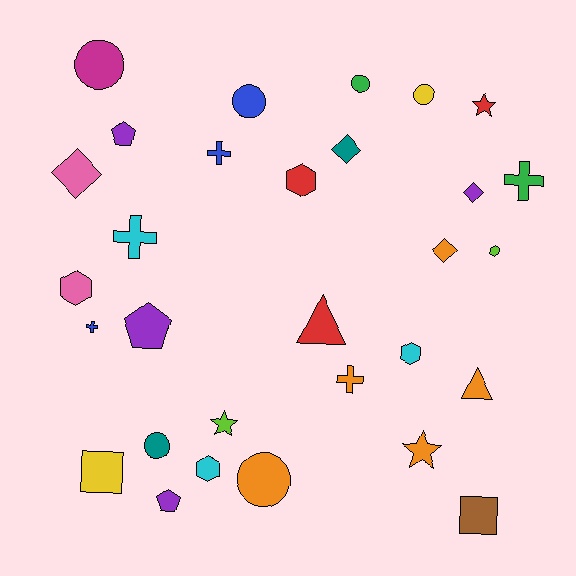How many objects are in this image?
There are 30 objects.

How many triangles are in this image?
There are 2 triangles.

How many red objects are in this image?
There are 3 red objects.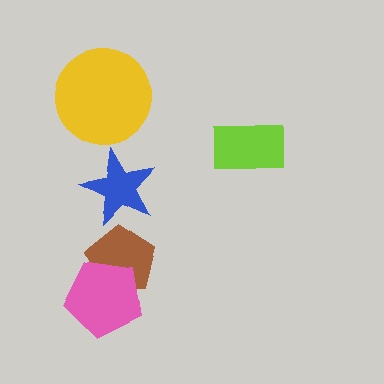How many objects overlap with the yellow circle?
0 objects overlap with the yellow circle.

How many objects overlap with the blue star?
0 objects overlap with the blue star.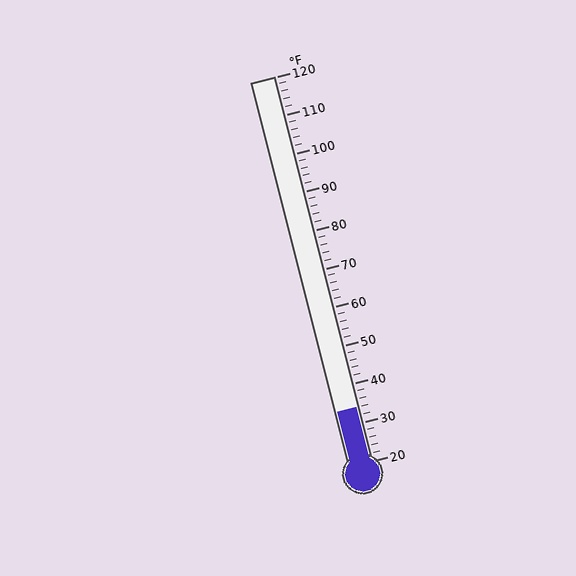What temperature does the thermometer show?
The thermometer shows approximately 34°F.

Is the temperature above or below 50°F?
The temperature is below 50°F.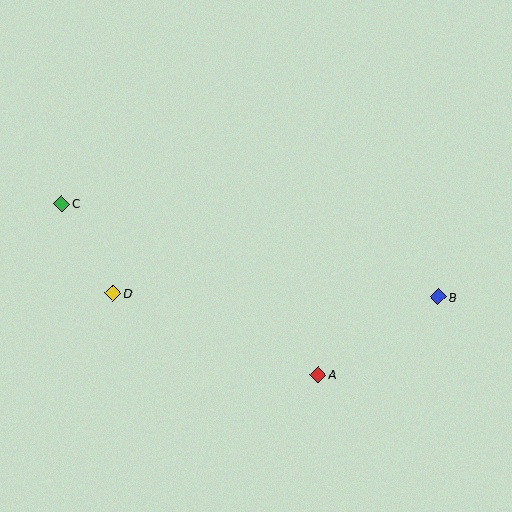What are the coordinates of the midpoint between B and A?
The midpoint between B and A is at (378, 336).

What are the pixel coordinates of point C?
Point C is at (62, 204).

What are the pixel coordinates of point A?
Point A is at (318, 375).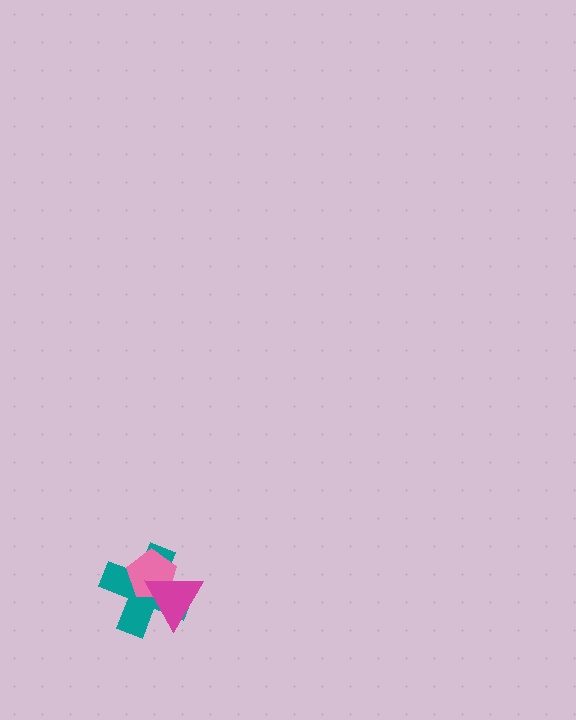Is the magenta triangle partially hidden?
No, no other shape covers it.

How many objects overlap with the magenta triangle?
2 objects overlap with the magenta triangle.